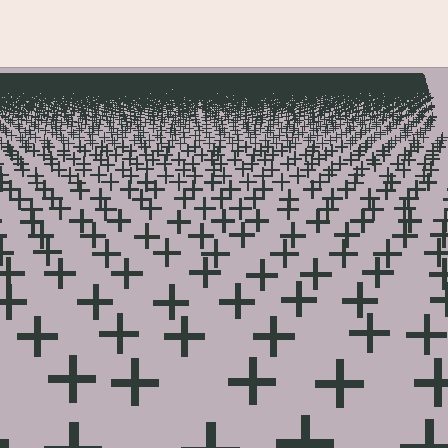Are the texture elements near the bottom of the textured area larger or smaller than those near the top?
Larger. Near the bottom, elements are closer to the viewer and appear at a bigger on-screen size.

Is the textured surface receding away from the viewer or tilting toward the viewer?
The surface is receding away from the viewer. Texture elements get smaller and denser toward the top.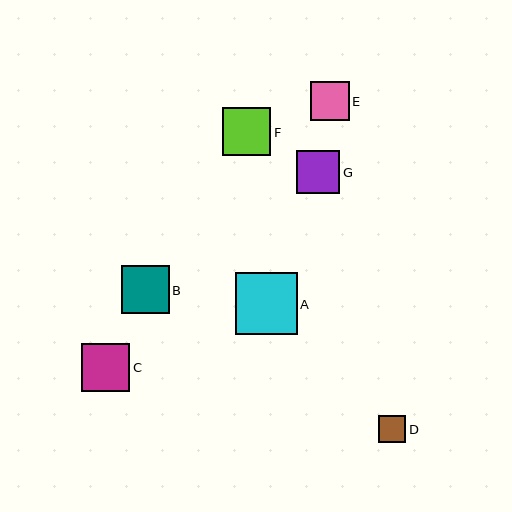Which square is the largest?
Square A is the largest with a size of approximately 62 pixels.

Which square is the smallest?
Square D is the smallest with a size of approximately 27 pixels.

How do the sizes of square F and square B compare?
Square F and square B are approximately the same size.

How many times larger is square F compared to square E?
Square F is approximately 1.2 times the size of square E.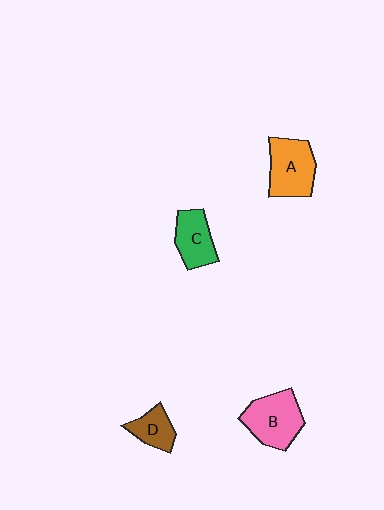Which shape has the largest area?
Shape B (pink).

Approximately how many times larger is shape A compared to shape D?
Approximately 1.8 times.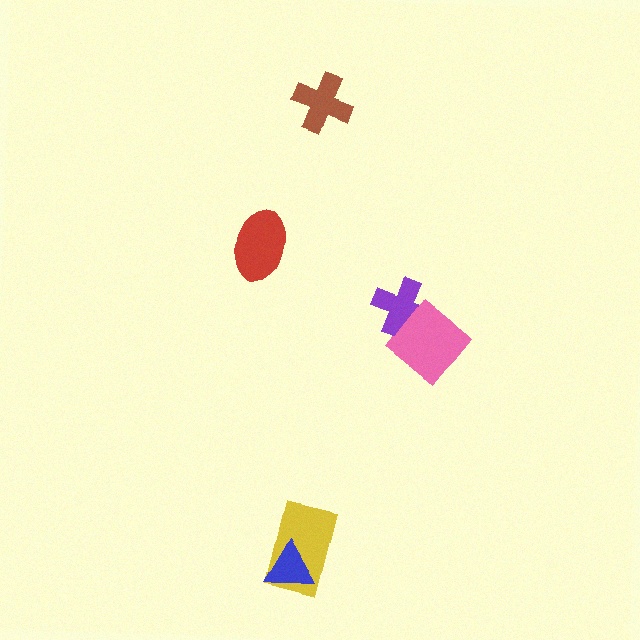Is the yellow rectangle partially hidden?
Yes, it is partially covered by another shape.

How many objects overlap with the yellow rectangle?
1 object overlaps with the yellow rectangle.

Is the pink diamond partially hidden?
No, no other shape covers it.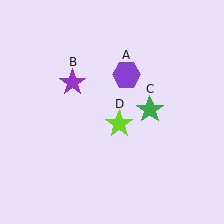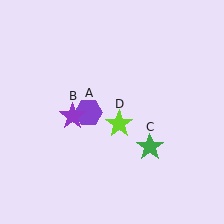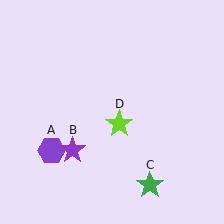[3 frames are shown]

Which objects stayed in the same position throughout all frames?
Lime star (object D) remained stationary.